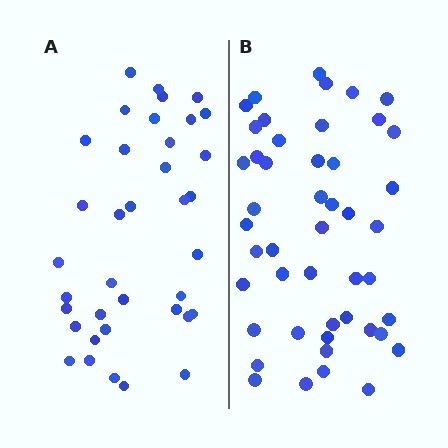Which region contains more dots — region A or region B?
Region B (the right region) has more dots.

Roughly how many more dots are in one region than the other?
Region B has roughly 10 or so more dots than region A.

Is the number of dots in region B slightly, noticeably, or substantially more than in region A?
Region B has noticeably more, but not dramatically so. The ratio is roughly 1.3 to 1.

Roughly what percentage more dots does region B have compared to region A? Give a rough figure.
About 25% more.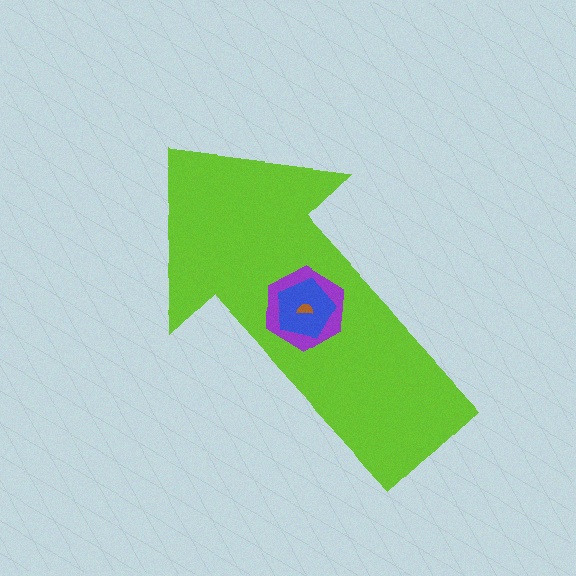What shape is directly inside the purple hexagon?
The blue pentagon.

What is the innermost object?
The brown semicircle.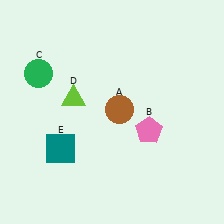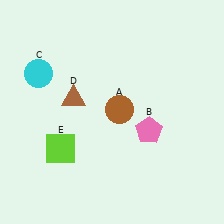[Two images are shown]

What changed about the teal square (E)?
In Image 1, E is teal. In Image 2, it changed to lime.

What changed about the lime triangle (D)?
In Image 1, D is lime. In Image 2, it changed to brown.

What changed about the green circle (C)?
In Image 1, C is green. In Image 2, it changed to cyan.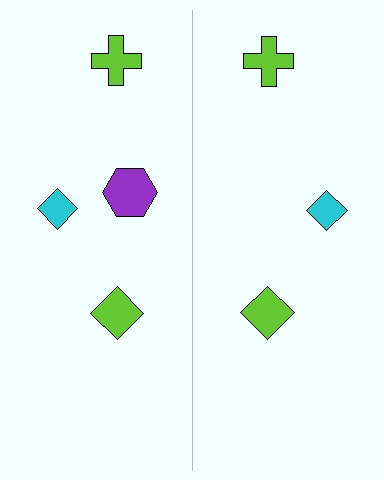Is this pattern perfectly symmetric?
No, the pattern is not perfectly symmetric. A purple hexagon is missing from the right side.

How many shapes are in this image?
There are 7 shapes in this image.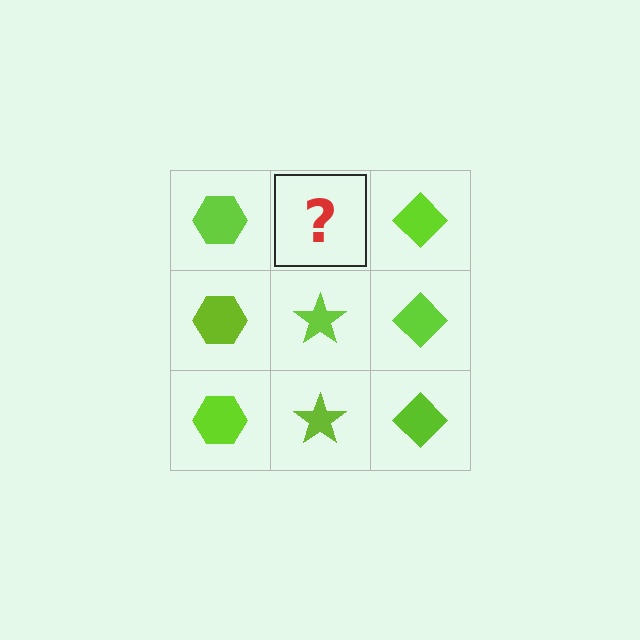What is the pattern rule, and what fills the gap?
The rule is that each column has a consistent shape. The gap should be filled with a lime star.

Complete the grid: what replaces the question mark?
The question mark should be replaced with a lime star.